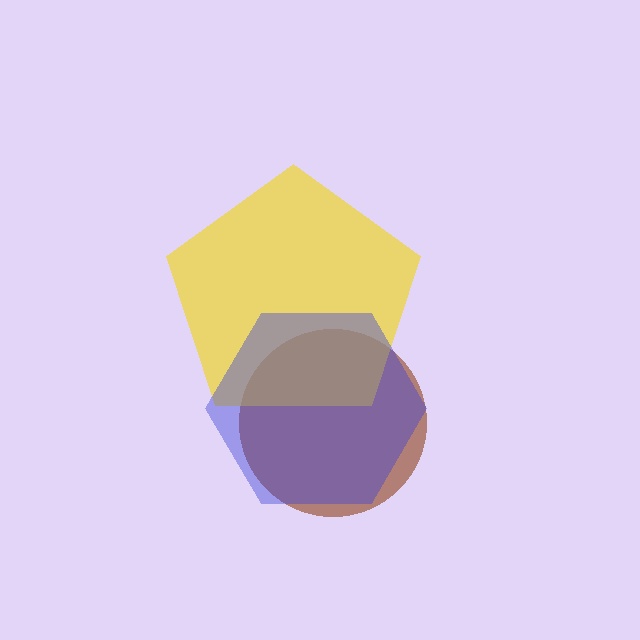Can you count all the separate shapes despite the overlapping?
Yes, there are 3 separate shapes.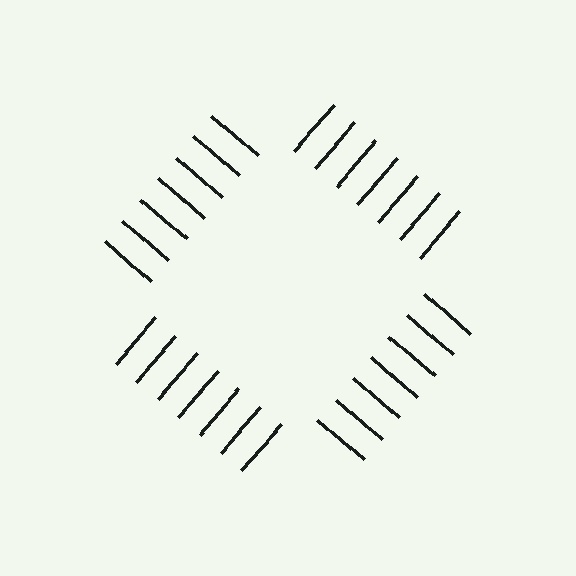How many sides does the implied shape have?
4 sides — the line-ends trace a square.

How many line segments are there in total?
28 — 7 along each of the 4 edges.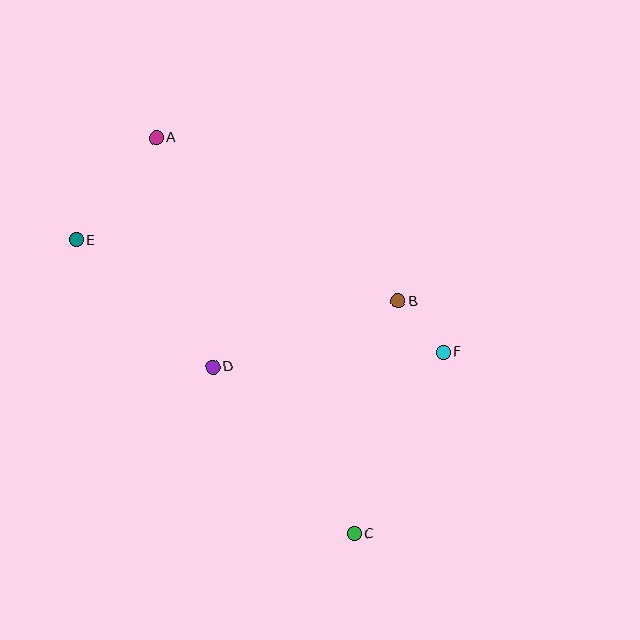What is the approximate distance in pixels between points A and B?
The distance between A and B is approximately 292 pixels.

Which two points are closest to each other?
Points B and F are closest to each other.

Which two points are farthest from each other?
Points A and C are farthest from each other.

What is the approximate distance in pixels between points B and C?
The distance between B and C is approximately 237 pixels.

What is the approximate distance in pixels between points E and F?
The distance between E and F is approximately 384 pixels.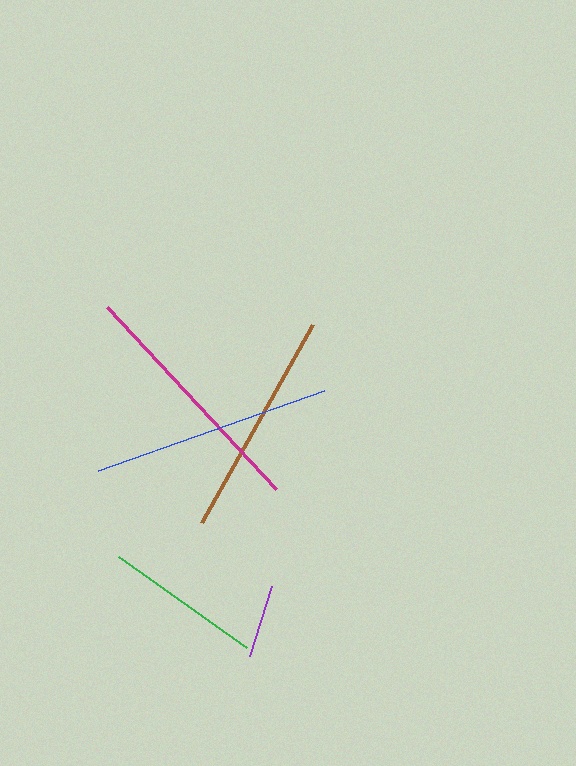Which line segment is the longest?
The magenta line is the longest at approximately 248 pixels.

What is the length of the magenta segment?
The magenta segment is approximately 248 pixels long.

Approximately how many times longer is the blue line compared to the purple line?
The blue line is approximately 3.3 times the length of the purple line.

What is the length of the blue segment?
The blue segment is approximately 240 pixels long.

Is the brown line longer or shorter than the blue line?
The blue line is longer than the brown line.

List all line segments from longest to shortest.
From longest to shortest: magenta, blue, brown, green, purple.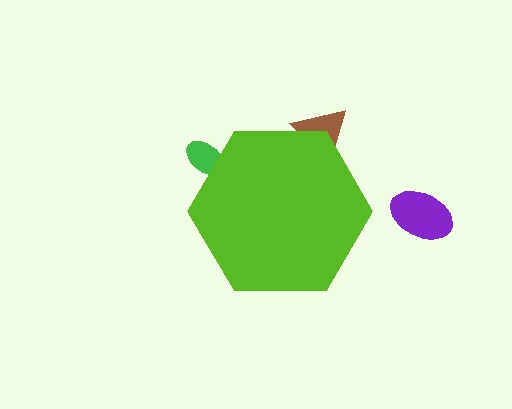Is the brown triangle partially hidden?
Yes, the brown triangle is partially hidden behind the lime hexagon.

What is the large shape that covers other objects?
A lime hexagon.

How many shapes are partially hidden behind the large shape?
2 shapes are partially hidden.